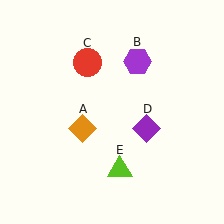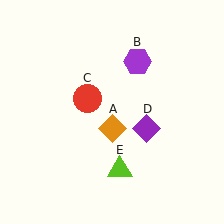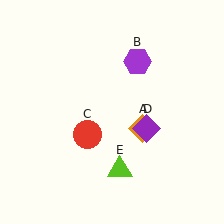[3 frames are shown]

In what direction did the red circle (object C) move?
The red circle (object C) moved down.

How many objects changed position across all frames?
2 objects changed position: orange diamond (object A), red circle (object C).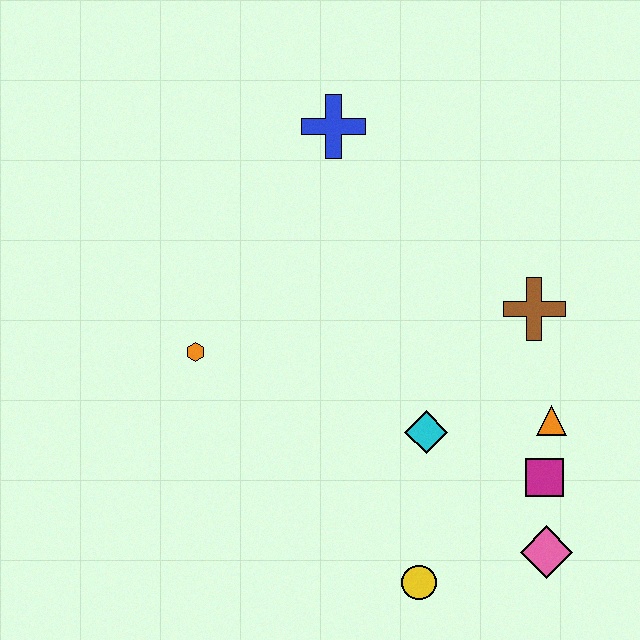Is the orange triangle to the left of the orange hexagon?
No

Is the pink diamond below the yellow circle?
No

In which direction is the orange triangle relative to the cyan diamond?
The orange triangle is to the right of the cyan diamond.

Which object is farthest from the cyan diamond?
The blue cross is farthest from the cyan diamond.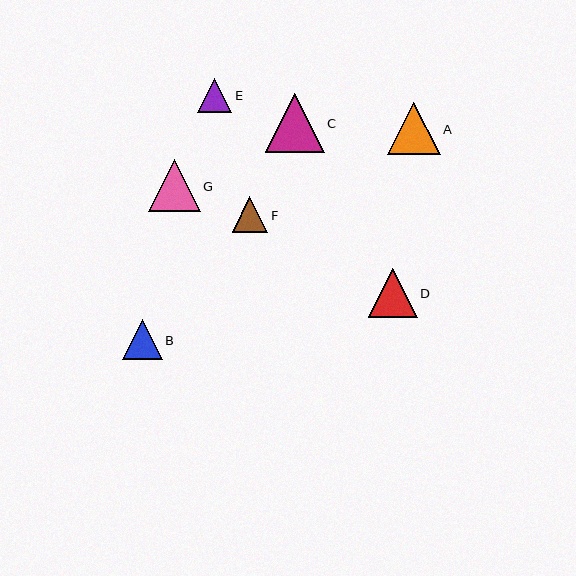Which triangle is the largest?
Triangle C is the largest with a size of approximately 59 pixels.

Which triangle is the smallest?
Triangle E is the smallest with a size of approximately 34 pixels.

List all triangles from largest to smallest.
From largest to smallest: C, A, G, D, B, F, E.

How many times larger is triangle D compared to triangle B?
Triangle D is approximately 1.2 times the size of triangle B.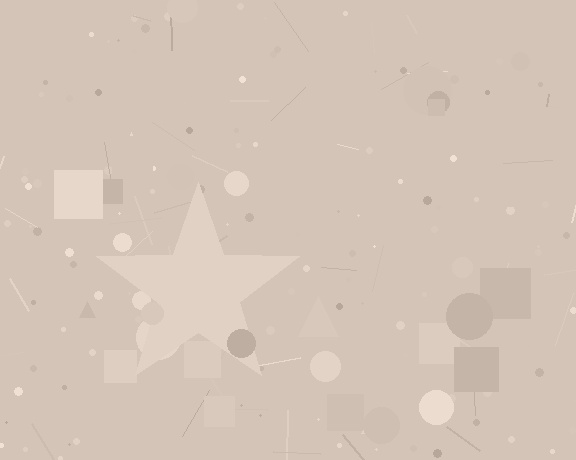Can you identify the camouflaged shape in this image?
The camouflaged shape is a star.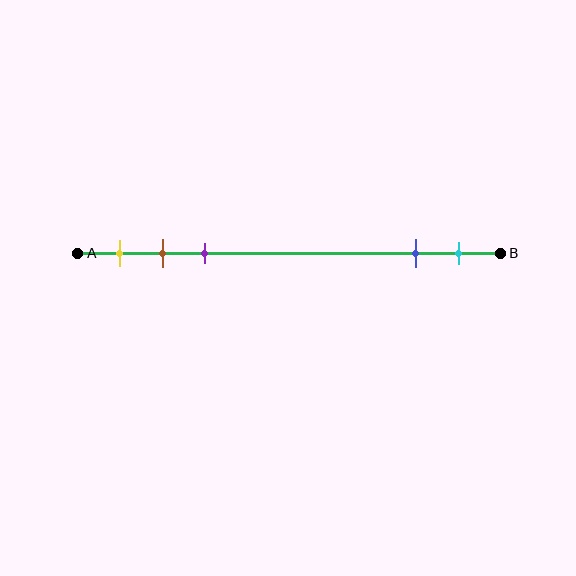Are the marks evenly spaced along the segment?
No, the marks are not evenly spaced.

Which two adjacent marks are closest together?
The brown and purple marks are the closest adjacent pair.